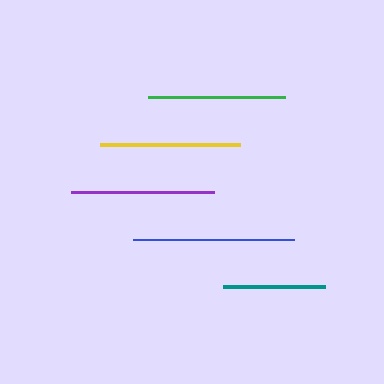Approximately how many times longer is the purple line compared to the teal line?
The purple line is approximately 1.4 times the length of the teal line.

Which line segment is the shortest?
The teal line is the shortest at approximately 102 pixels.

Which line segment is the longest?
The blue line is the longest at approximately 162 pixels.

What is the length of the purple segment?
The purple segment is approximately 143 pixels long.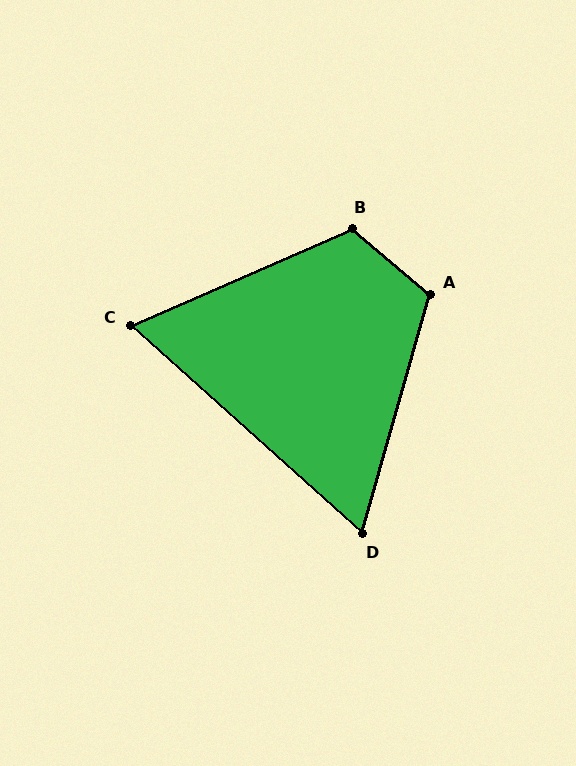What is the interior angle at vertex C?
Approximately 66 degrees (acute).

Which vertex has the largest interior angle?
B, at approximately 116 degrees.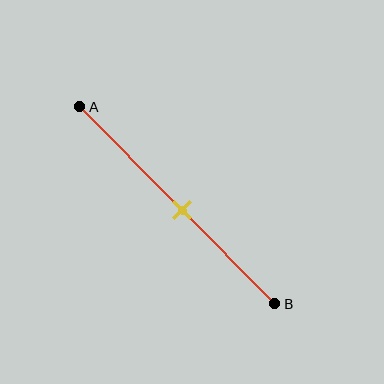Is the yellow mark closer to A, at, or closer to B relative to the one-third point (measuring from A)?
The yellow mark is closer to point B than the one-third point of segment AB.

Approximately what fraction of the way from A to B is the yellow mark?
The yellow mark is approximately 55% of the way from A to B.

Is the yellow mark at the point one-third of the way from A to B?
No, the mark is at about 55% from A, not at the 33% one-third point.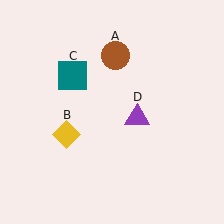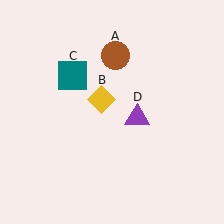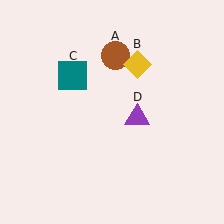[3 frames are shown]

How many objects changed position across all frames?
1 object changed position: yellow diamond (object B).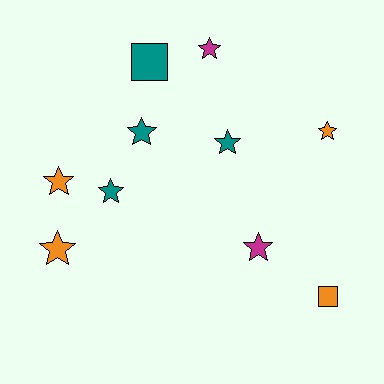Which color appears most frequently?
Orange, with 4 objects.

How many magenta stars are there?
There are 2 magenta stars.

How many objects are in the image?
There are 10 objects.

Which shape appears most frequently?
Star, with 8 objects.